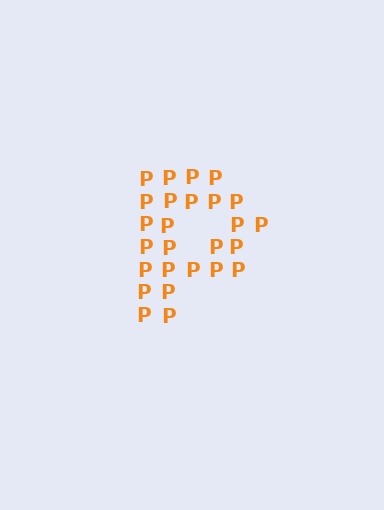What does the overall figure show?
The overall figure shows the letter P.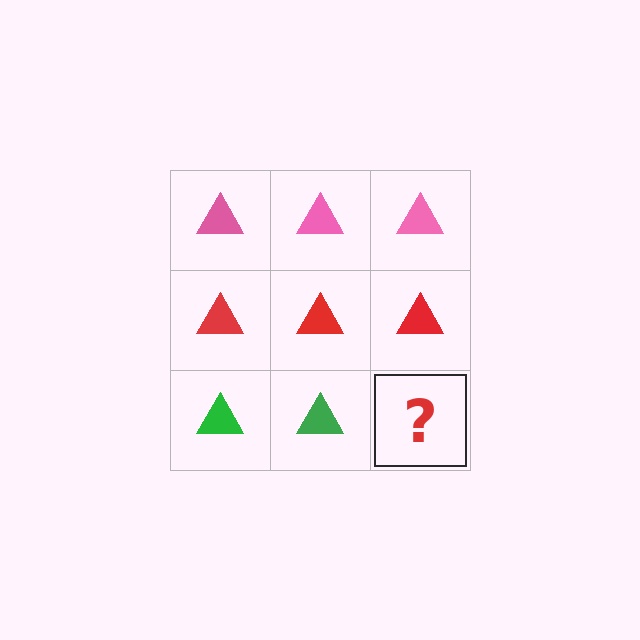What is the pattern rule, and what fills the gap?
The rule is that each row has a consistent color. The gap should be filled with a green triangle.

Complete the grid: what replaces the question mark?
The question mark should be replaced with a green triangle.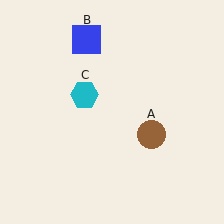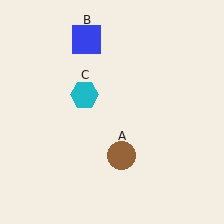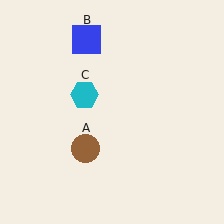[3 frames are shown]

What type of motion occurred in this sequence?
The brown circle (object A) rotated clockwise around the center of the scene.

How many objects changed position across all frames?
1 object changed position: brown circle (object A).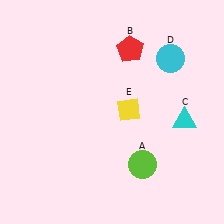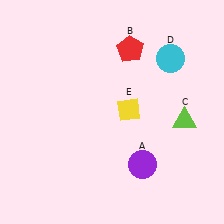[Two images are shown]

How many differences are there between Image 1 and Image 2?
There are 2 differences between the two images.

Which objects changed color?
A changed from lime to purple. C changed from cyan to lime.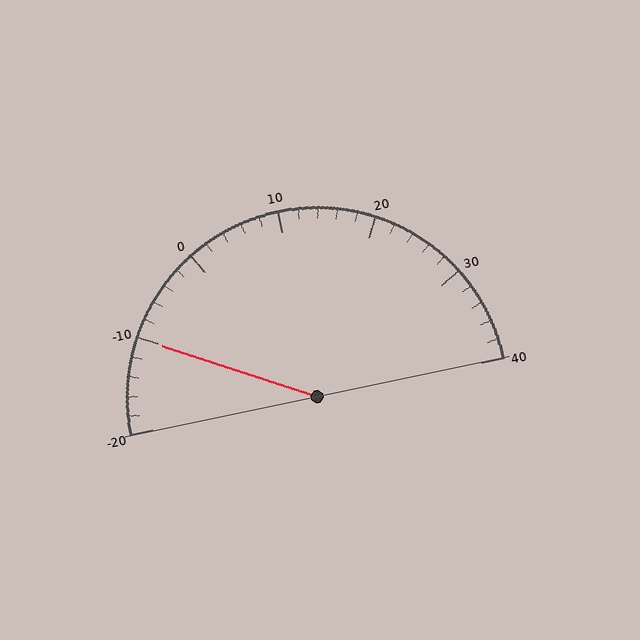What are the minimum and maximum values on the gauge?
The gauge ranges from -20 to 40.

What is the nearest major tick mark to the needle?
The nearest major tick mark is -10.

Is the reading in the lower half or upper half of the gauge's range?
The reading is in the lower half of the range (-20 to 40).